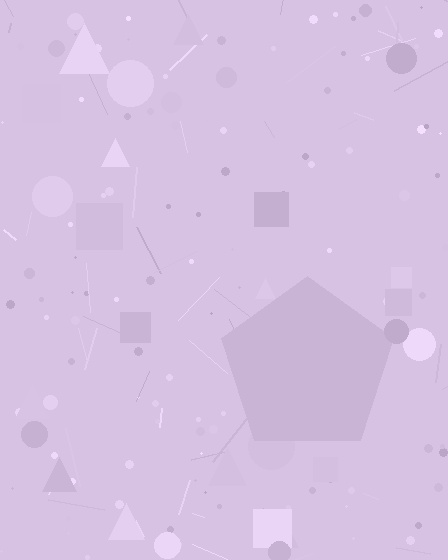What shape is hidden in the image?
A pentagon is hidden in the image.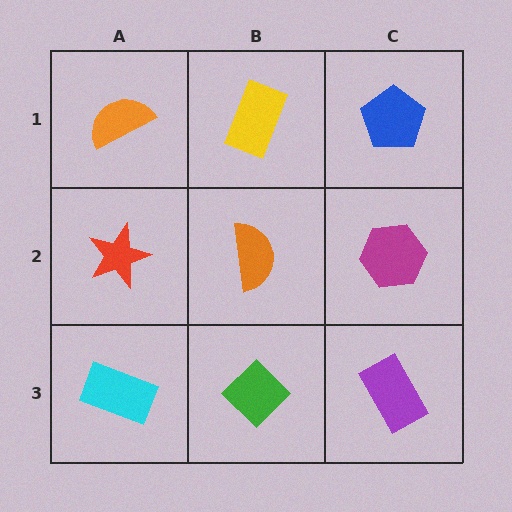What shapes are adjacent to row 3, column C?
A magenta hexagon (row 2, column C), a green diamond (row 3, column B).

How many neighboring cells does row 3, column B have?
3.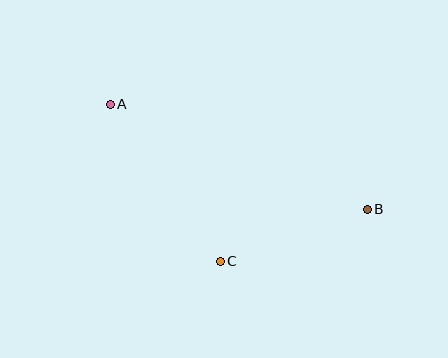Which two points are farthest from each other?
Points A and B are farthest from each other.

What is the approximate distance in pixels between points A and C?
The distance between A and C is approximately 192 pixels.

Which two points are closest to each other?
Points B and C are closest to each other.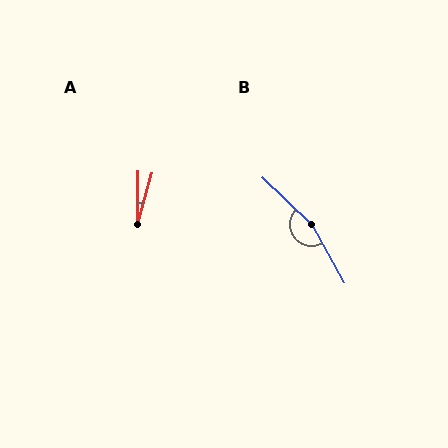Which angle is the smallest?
A, at approximately 16 degrees.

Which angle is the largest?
B, at approximately 163 degrees.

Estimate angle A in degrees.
Approximately 16 degrees.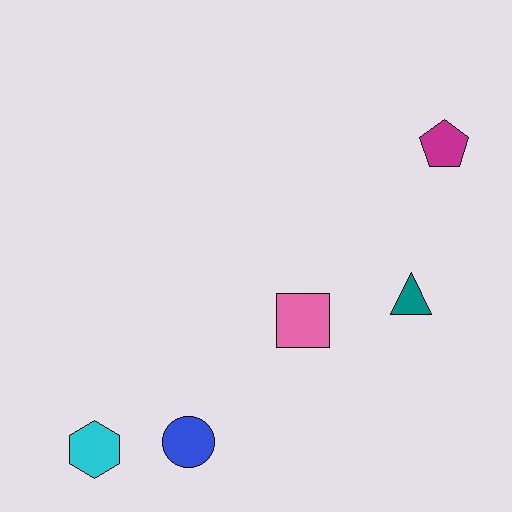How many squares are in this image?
There is 1 square.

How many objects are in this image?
There are 5 objects.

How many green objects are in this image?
There are no green objects.